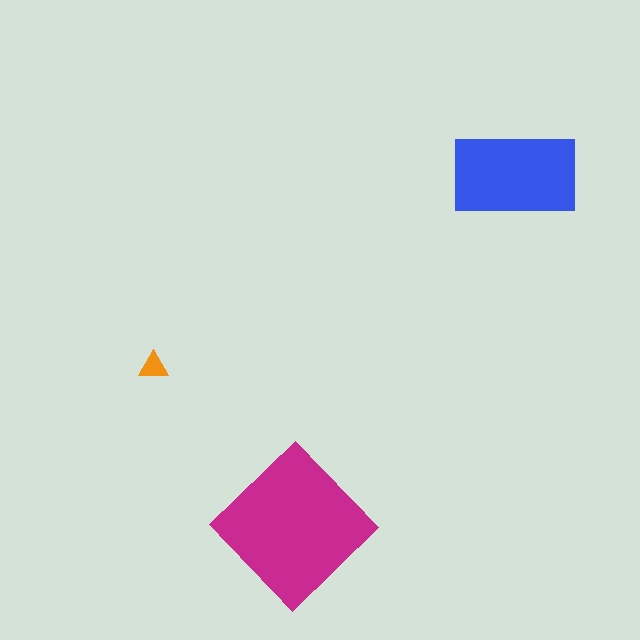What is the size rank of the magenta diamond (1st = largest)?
1st.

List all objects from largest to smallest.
The magenta diamond, the blue rectangle, the orange triangle.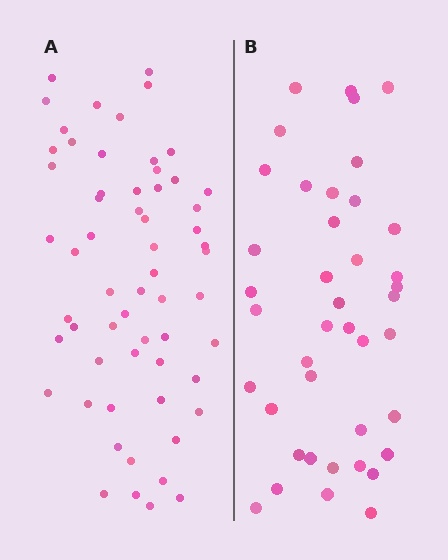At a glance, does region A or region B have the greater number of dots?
Region A (the left region) has more dots.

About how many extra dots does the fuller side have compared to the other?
Region A has approximately 20 more dots than region B.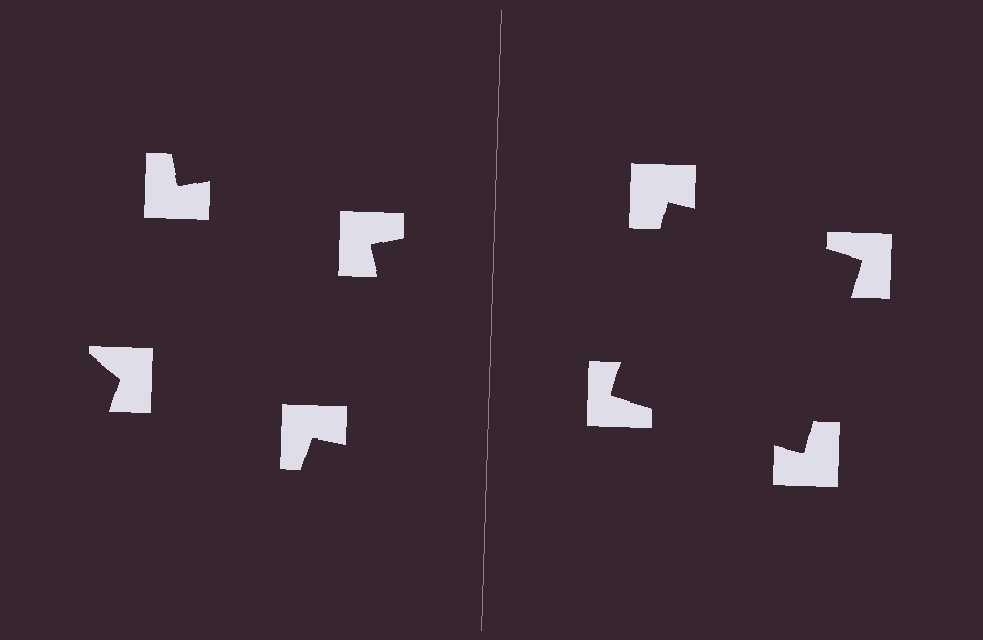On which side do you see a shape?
An illusory square appears on the right side. On the left side the wedge cuts are rotated, so no coherent shape forms.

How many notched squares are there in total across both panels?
8 — 4 on each side.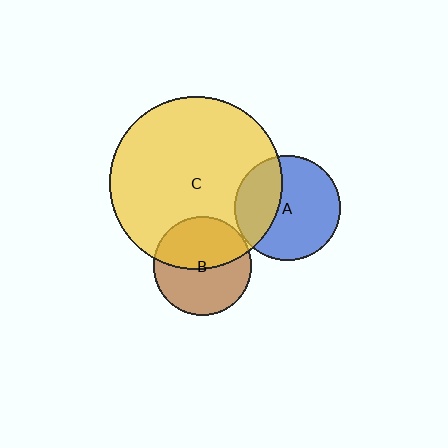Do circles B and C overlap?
Yes.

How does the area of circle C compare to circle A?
Approximately 2.7 times.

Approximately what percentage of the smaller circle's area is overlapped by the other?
Approximately 50%.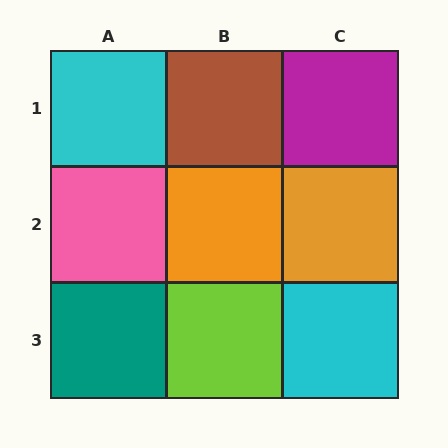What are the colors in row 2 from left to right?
Pink, orange, orange.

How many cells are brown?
1 cell is brown.